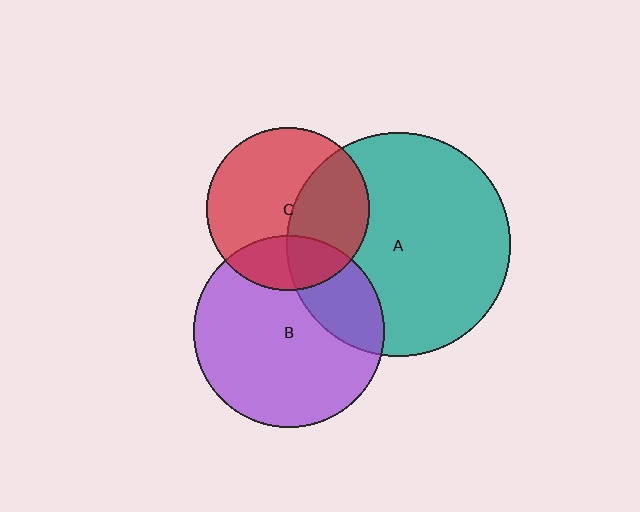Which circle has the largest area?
Circle A (teal).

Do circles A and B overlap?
Yes.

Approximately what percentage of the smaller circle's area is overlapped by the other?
Approximately 25%.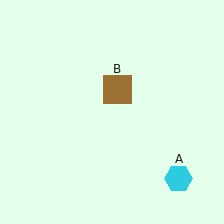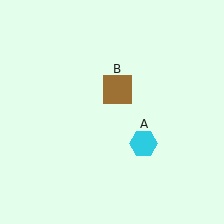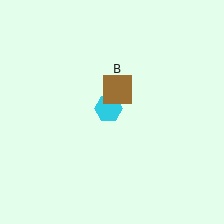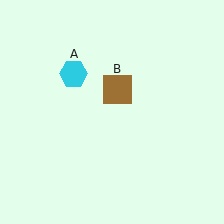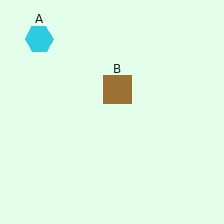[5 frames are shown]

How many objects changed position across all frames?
1 object changed position: cyan hexagon (object A).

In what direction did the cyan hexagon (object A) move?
The cyan hexagon (object A) moved up and to the left.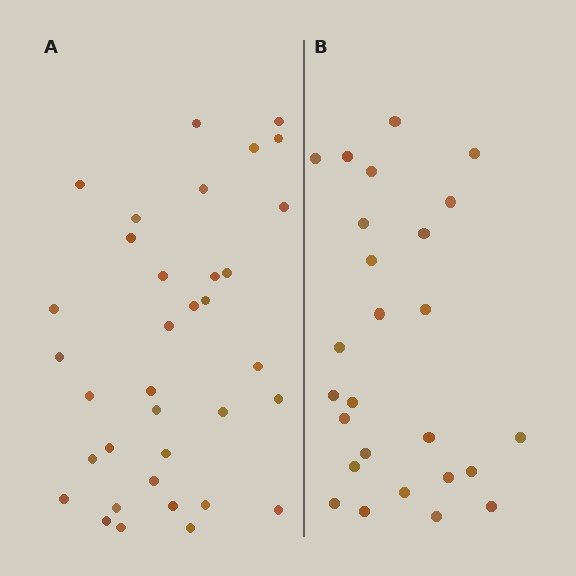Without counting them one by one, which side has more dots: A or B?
Region A (the left region) has more dots.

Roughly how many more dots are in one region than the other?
Region A has roughly 8 or so more dots than region B.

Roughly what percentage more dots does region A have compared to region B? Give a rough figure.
About 35% more.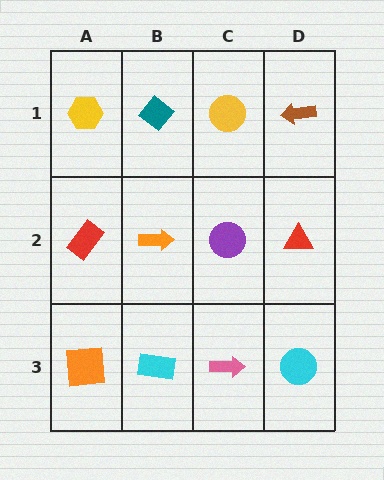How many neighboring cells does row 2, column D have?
3.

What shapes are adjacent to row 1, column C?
A purple circle (row 2, column C), a teal diamond (row 1, column B), a brown arrow (row 1, column D).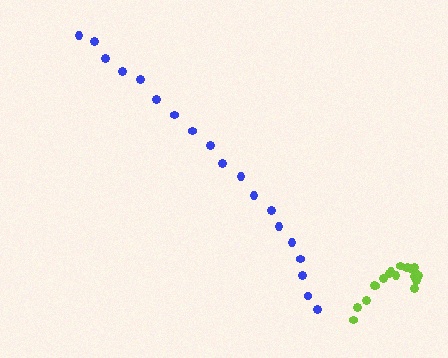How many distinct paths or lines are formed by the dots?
There are 2 distinct paths.